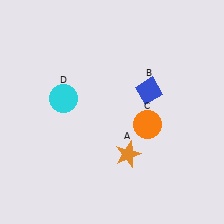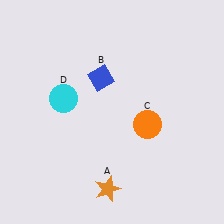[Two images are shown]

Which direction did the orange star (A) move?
The orange star (A) moved down.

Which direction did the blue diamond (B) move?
The blue diamond (B) moved left.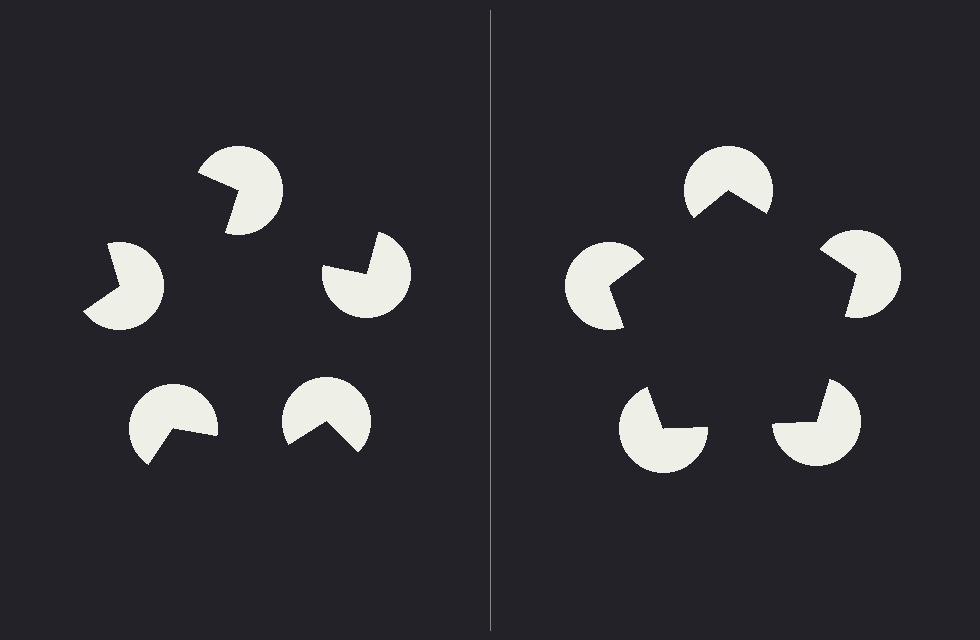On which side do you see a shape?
An illusory pentagon appears on the right side. On the left side the wedge cuts are rotated, so no coherent shape forms.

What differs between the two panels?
The pac-man discs are positioned identically on both sides; only the wedge orientations differ. On the right they align to a pentagon; on the left they are misaligned.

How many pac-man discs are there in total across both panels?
10 — 5 on each side.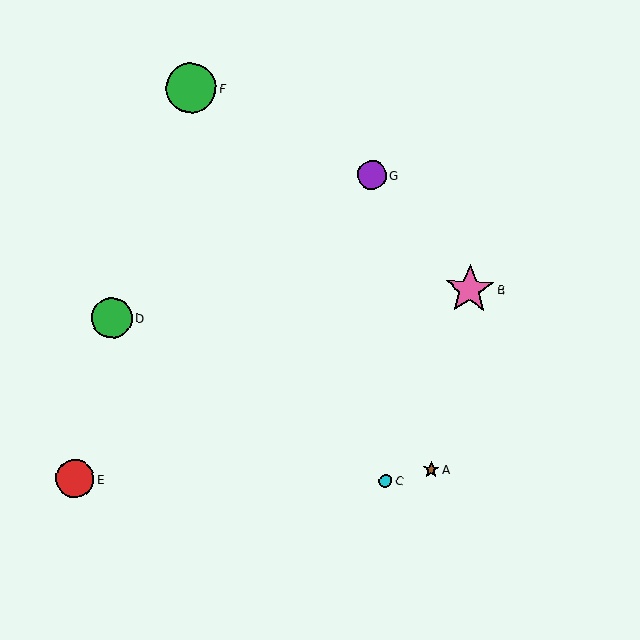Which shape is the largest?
The green circle (labeled F) is the largest.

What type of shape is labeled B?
Shape B is a pink star.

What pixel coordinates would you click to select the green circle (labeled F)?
Click at (191, 88) to select the green circle F.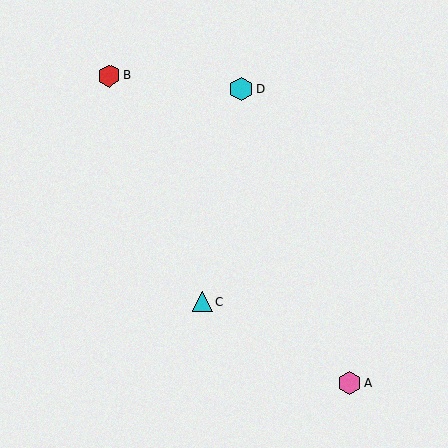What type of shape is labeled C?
Shape C is a cyan triangle.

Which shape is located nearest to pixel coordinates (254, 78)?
The cyan hexagon (labeled D) at (241, 89) is nearest to that location.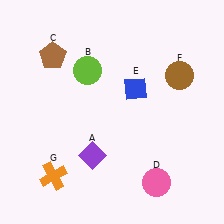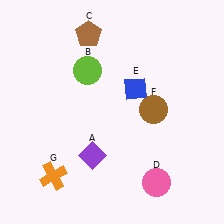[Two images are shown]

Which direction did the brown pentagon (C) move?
The brown pentagon (C) moved right.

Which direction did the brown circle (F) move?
The brown circle (F) moved down.